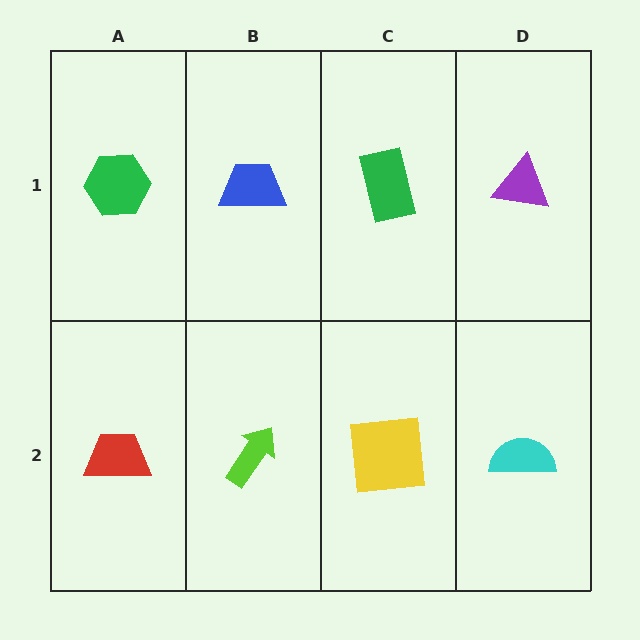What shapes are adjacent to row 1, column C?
A yellow square (row 2, column C), a blue trapezoid (row 1, column B), a purple triangle (row 1, column D).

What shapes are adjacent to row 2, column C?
A green rectangle (row 1, column C), a lime arrow (row 2, column B), a cyan semicircle (row 2, column D).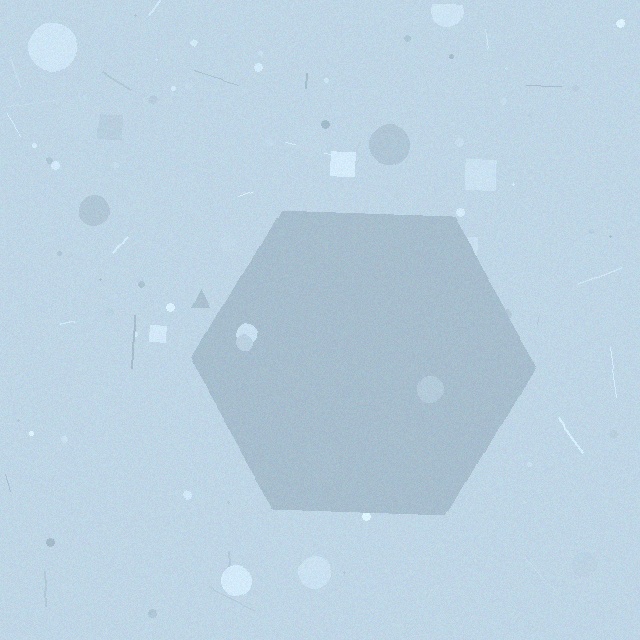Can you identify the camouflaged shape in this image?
The camouflaged shape is a hexagon.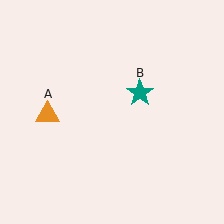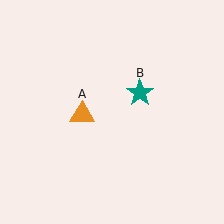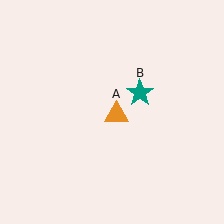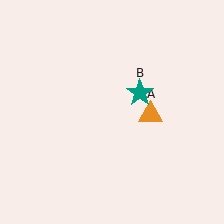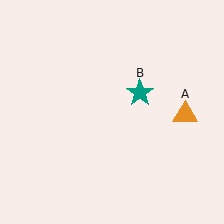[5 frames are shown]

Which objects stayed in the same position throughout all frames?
Teal star (object B) remained stationary.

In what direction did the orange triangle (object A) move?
The orange triangle (object A) moved right.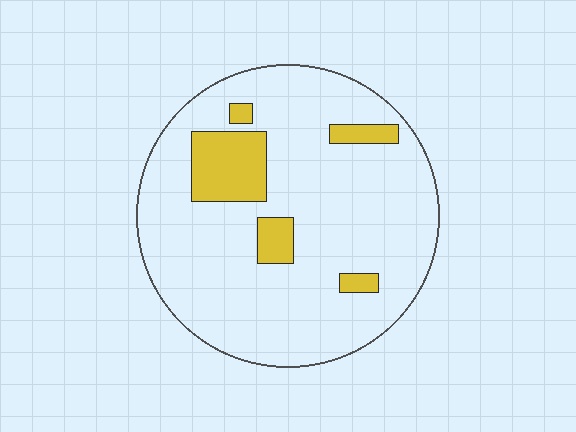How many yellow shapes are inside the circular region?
5.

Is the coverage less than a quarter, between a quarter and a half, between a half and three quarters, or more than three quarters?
Less than a quarter.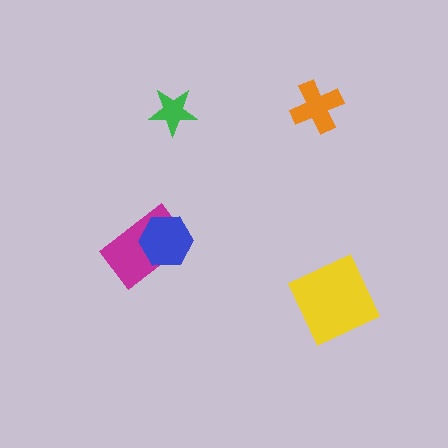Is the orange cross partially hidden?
No, no other shape covers it.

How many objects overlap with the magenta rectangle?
1 object overlaps with the magenta rectangle.